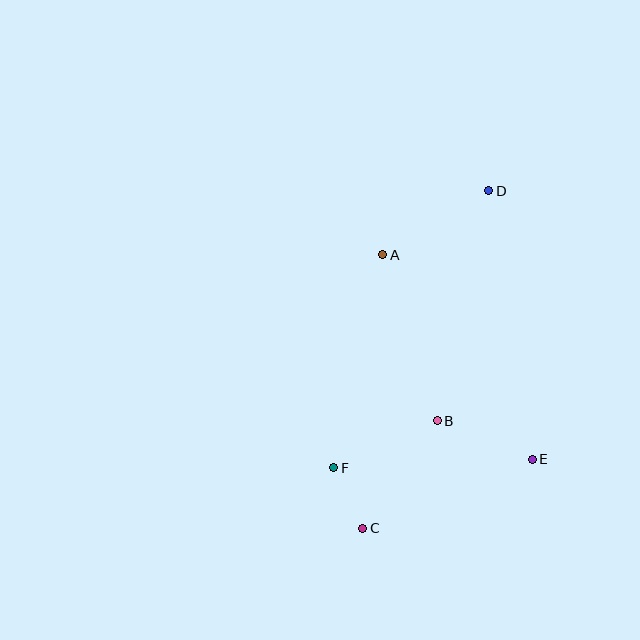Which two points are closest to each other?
Points C and F are closest to each other.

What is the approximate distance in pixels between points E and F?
The distance between E and F is approximately 199 pixels.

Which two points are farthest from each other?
Points C and D are farthest from each other.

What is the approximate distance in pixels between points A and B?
The distance between A and B is approximately 175 pixels.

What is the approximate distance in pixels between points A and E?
The distance between A and E is approximately 253 pixels.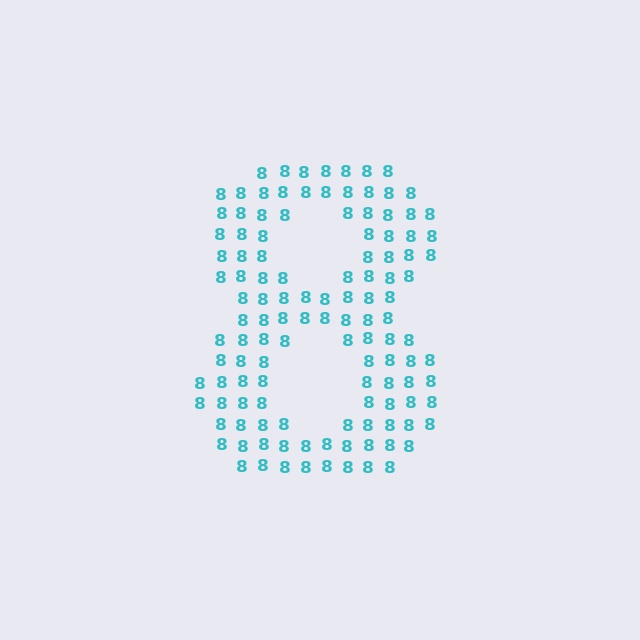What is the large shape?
The large shape is the digit 8.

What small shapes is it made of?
It is made of small digit 8's.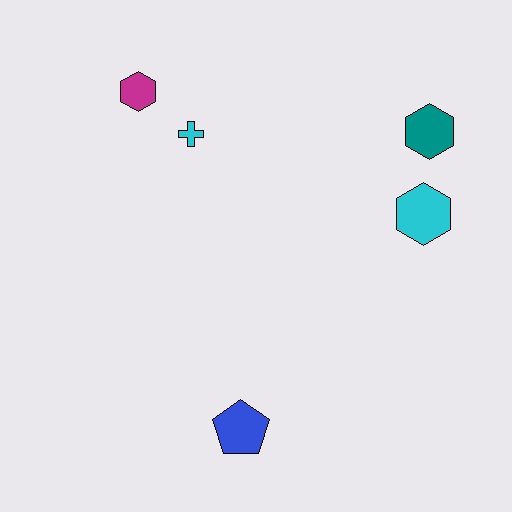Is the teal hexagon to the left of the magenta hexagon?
No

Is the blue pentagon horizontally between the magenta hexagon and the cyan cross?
No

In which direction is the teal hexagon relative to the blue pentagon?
The teal hexagon is above the blue pentagon.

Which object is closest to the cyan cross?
The magenta hexagon is closest to the cyan cross.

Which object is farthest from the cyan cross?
The blue pentagon is farthest from the cyan cross.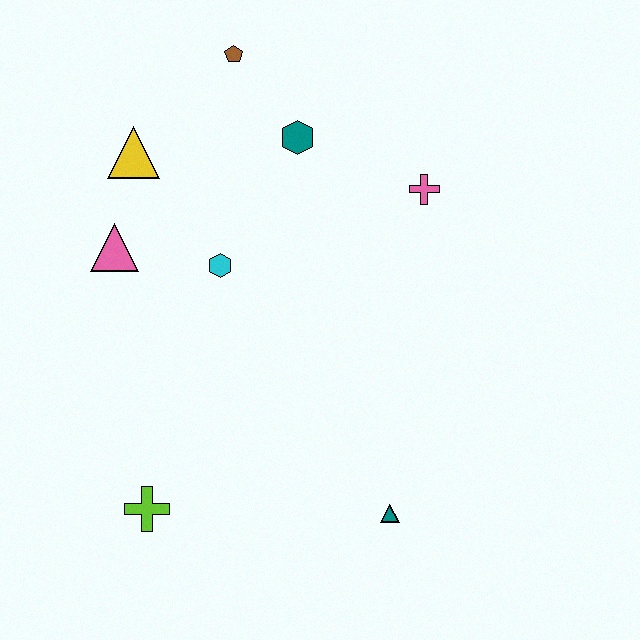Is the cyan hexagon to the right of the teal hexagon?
No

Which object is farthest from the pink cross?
The lime cross is farthest from the pink cross.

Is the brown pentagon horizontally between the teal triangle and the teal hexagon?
No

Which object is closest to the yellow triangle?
The pink triangle is closest to the yellow triangle.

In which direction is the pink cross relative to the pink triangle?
The pink cross is to the right of the pink triangle.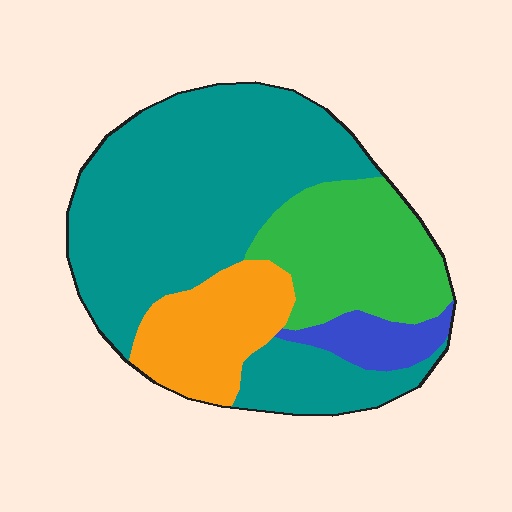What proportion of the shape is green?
Green takes up between a sixth and a third of the shape.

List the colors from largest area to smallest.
From largest to smallest: teal, green, orange, blue.